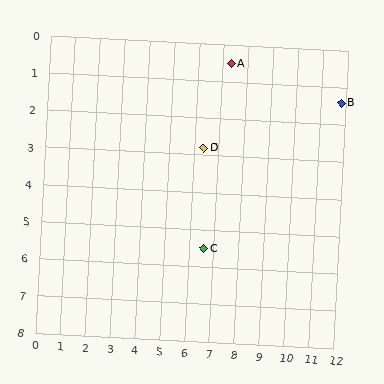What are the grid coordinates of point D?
Point D is at approximately (6.4, 2.8).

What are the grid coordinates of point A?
Point A is at approximately (7.3, 0.5).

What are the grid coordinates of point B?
Point B is at approximately (11.8, 1.4).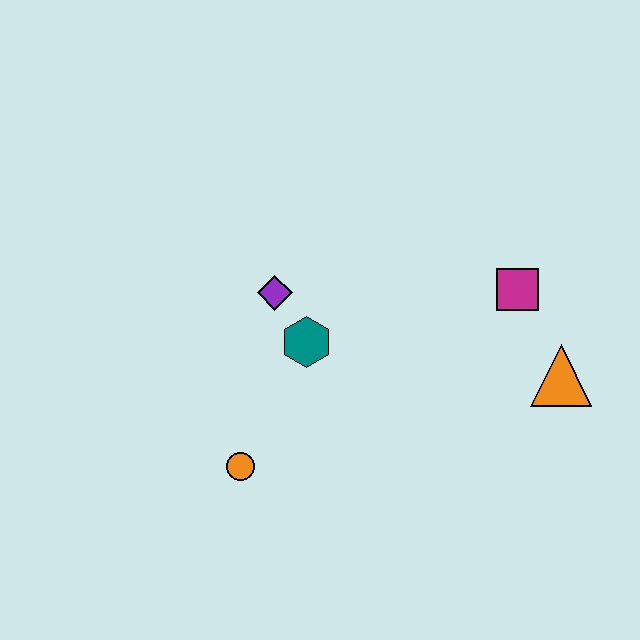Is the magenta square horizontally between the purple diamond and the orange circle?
No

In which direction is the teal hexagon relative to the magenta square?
The teal hexagon is to the left of the magenta square.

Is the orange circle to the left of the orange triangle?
Yes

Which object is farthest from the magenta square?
The orange circle is farthest from the magenta square.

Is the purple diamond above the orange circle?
Yes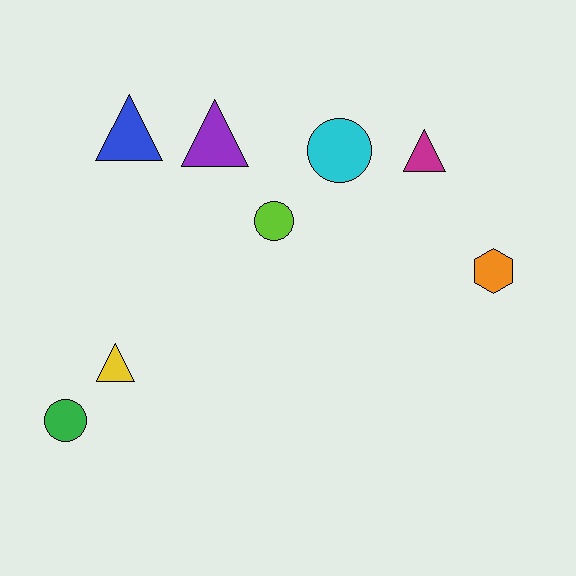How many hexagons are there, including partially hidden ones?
There is 1 hexagon.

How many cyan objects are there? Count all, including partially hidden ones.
There is 1 cyan object.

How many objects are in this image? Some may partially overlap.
There are 8 objects.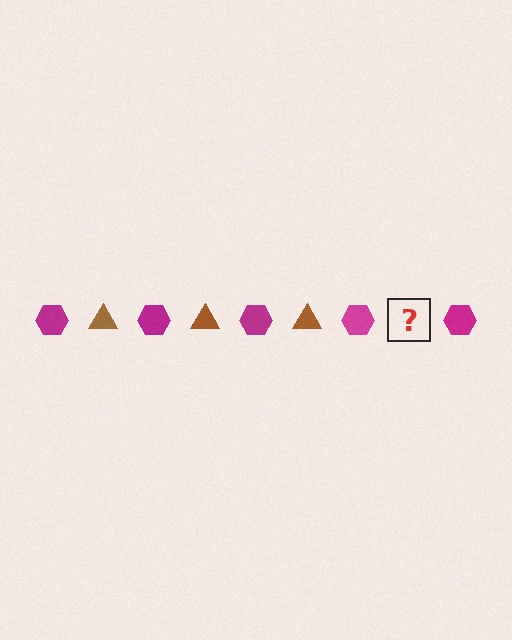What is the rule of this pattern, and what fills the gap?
The rule is that the pattern alternates between magenta hexagon and brown triangle. The gap should be filled with a brown triangle.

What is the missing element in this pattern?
The missing element is a brown triangle.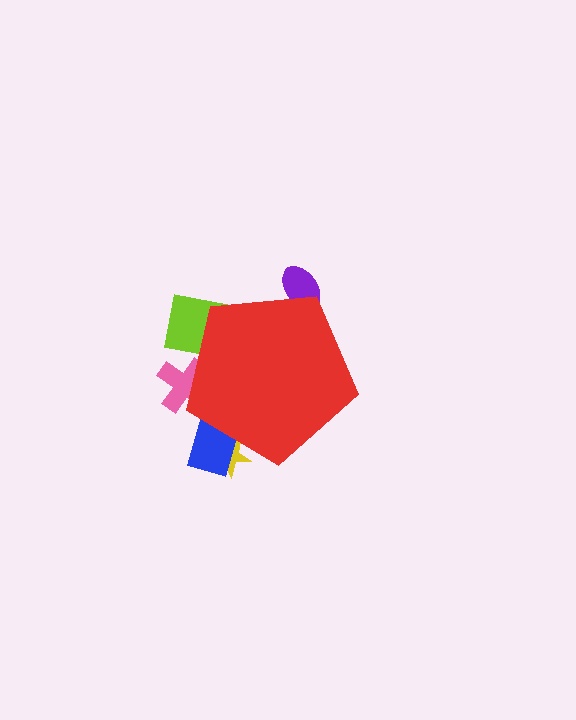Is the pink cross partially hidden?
Yes, the pink cross is partially hidden behind the red pentagon.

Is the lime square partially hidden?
Yes, the lime square is partially hidden behind the red pentagon.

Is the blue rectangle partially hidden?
Yes, the blue rectangle is partially hidden behind the red pentagon.